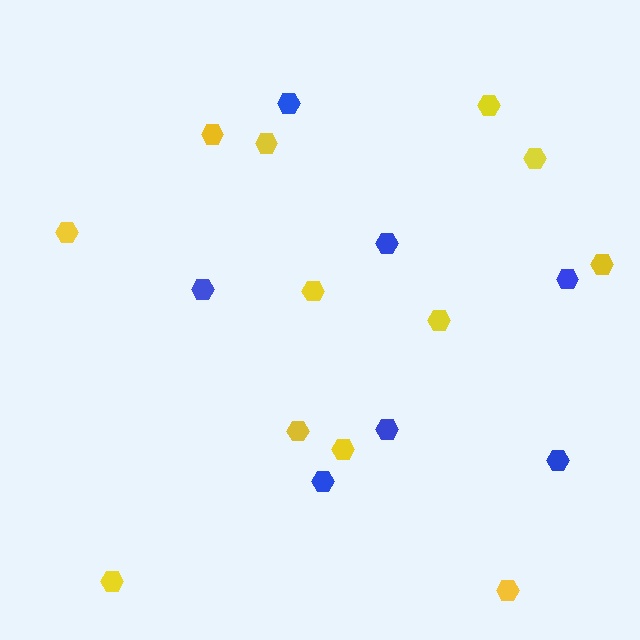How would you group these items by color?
There are 2 groups: one group of blue hexagons (7) and one group of yellow hexagons (12).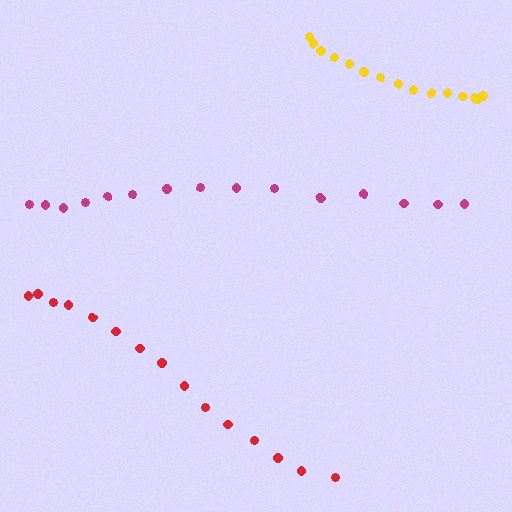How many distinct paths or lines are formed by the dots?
There are 3 distinct paths.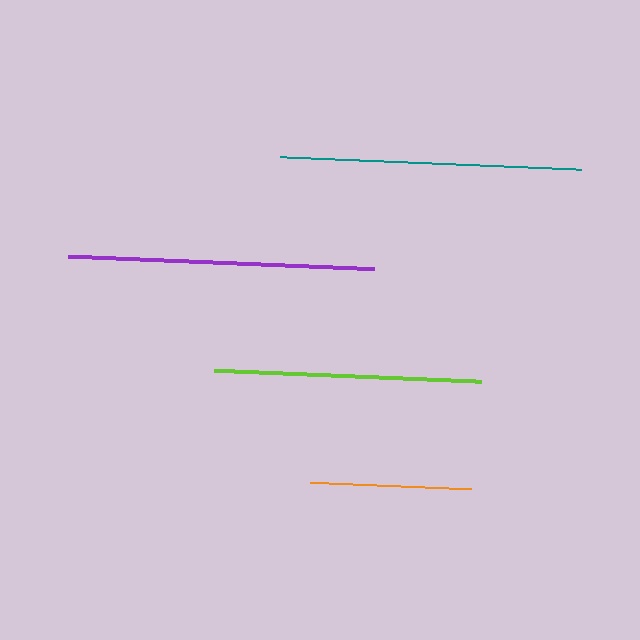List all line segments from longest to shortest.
From longest to shortest: purple, teal, lime, orange.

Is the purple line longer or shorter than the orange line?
The purple line is longer than the orange line.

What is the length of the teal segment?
The teal segment is approximately 302 pixels long.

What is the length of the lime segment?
The lime segment is approximately 267 pixels long.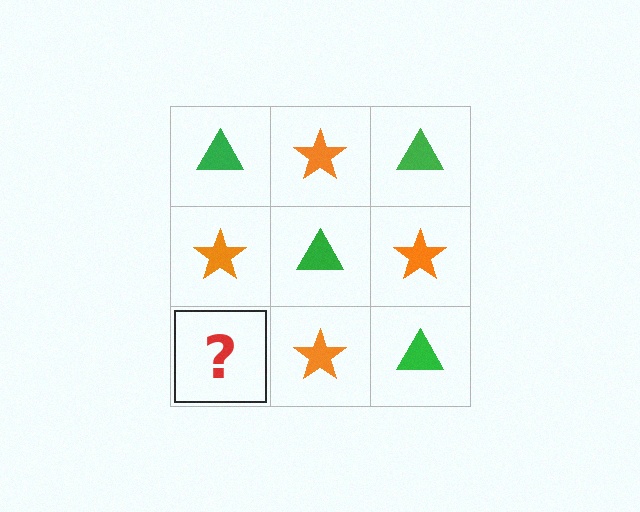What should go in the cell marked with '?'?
The missing cell should contain a green triangle.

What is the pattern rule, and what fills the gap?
The rule is that it alternates green triangle and orange star in a checkerboard pattern. The gap should be filled with a green triangle.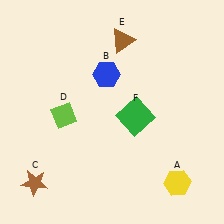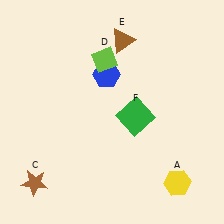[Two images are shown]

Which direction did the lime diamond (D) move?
The lime diamond (D) moved up.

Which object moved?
The lime diamond (D) moved up.